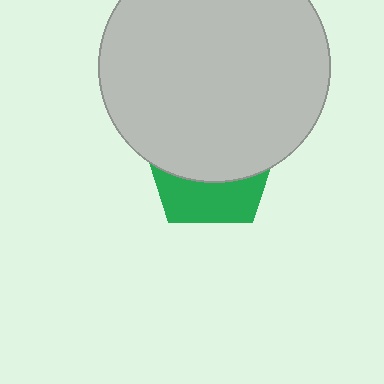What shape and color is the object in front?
The object in front is a light gray circle.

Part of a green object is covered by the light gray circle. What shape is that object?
It is a pentagon.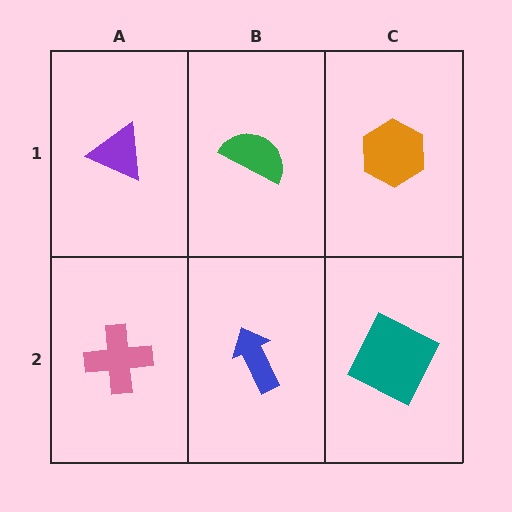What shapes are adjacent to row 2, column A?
A purple triangle (row 1, column A), a blue arrow (row 2, column B).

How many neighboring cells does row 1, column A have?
2.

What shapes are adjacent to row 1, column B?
A blue arrow (row 2, column B), a purple triangle (row 1, column A), an orange hexagon (row 1, column C).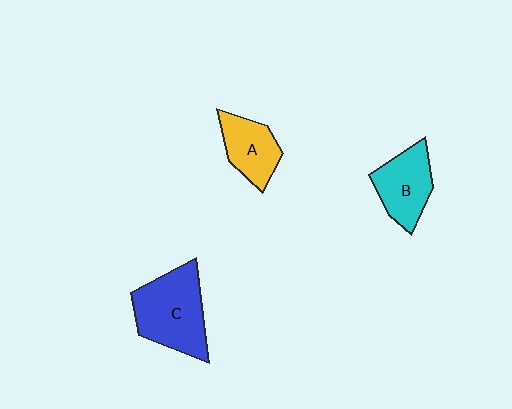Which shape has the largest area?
Shape C (blue).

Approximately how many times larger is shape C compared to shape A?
Approximately 1.6 times.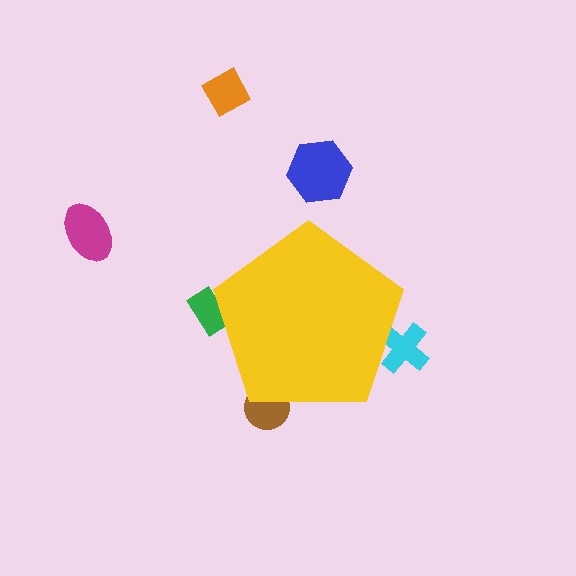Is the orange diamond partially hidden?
No, the orange diamond is fully visible.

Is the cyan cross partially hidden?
Yes, the cyan cross is partially hidden behind the yellow pentagon.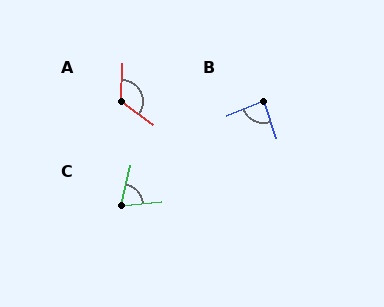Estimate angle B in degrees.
Approximately 87 degrees.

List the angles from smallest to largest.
C (71°), B (87°), A (123°).